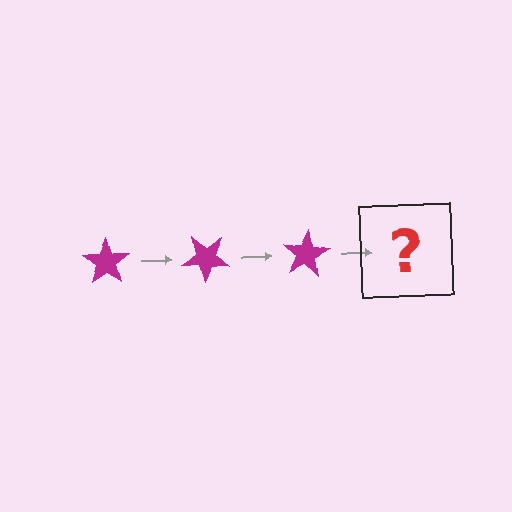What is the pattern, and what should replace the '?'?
The pattern is that the star rotates 40 degrees each step. The '?' should be a magenta star rotated 120 degrees.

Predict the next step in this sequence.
The next step is a magenta star rotated 120 degrees.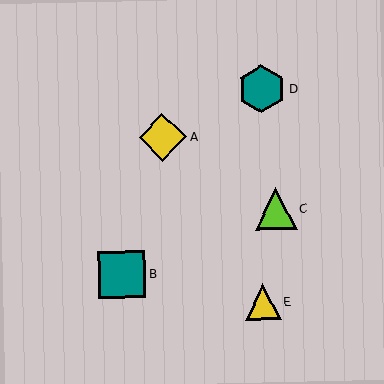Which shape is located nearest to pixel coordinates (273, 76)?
The teal hexagon (labeled D) at (261, 89) is nearest to that location.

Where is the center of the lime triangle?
The center of the lime triangle is at (276, 209).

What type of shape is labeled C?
Shape C is a lime triangle.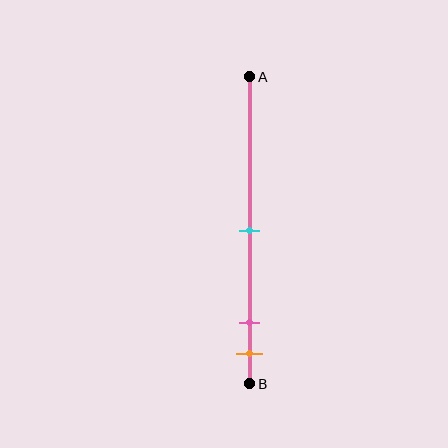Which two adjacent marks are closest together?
The pink and orange marks are the closest adjacent pair.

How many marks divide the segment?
There are 3 marks dividing the segment.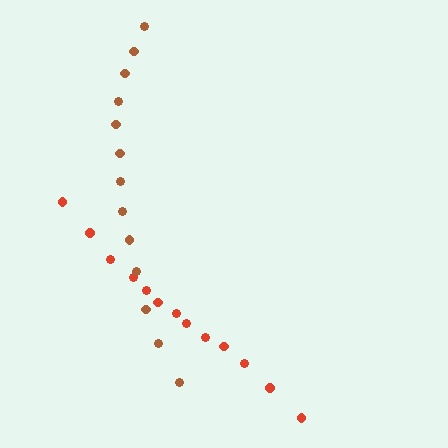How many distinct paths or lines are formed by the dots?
There are 2 distinct paths.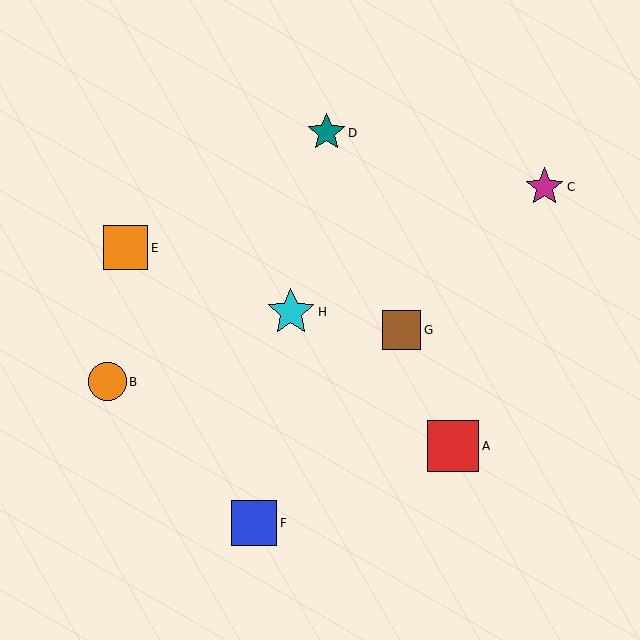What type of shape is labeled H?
Shape H is a cyan star.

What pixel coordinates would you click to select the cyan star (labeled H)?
Click at (291, 312) to select the cyan star H.